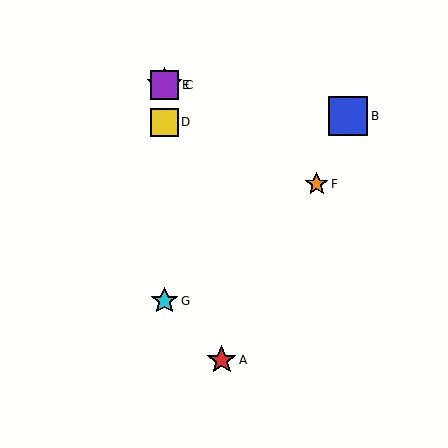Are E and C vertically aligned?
Yes, both are at x≈164.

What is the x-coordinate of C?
Object C is at x≈164.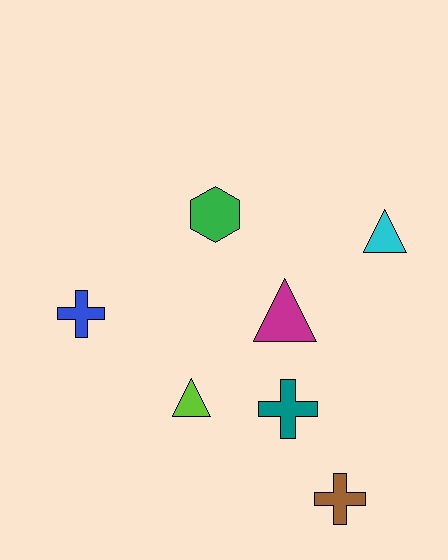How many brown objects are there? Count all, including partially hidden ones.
There is 1 brown object.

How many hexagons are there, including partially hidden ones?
There is 1 hexagon.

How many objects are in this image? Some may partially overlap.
There are 7 objects.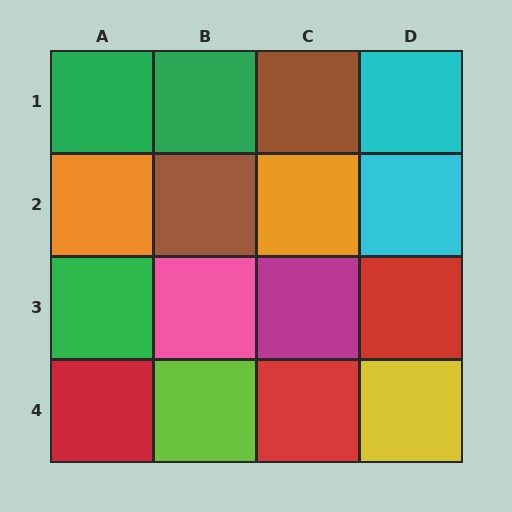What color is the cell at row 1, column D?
Cyan.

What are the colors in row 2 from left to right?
Orange, brown, orange, cyan.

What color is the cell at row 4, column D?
Yellow.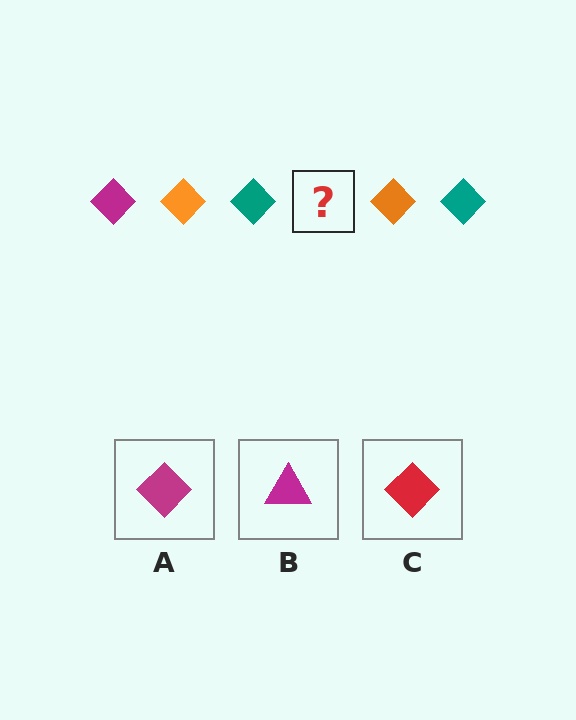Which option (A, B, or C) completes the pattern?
A.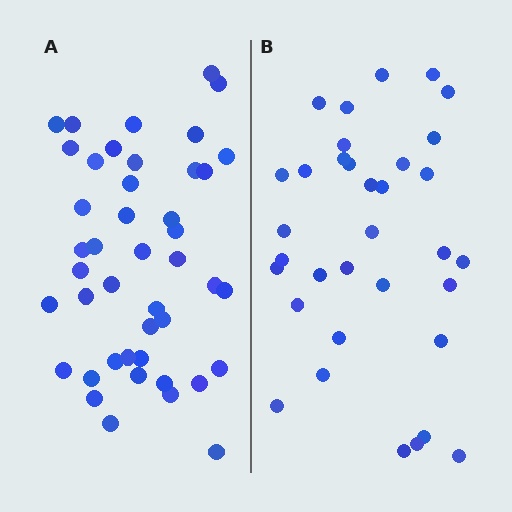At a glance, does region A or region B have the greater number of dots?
Region A (the left region) has more dots.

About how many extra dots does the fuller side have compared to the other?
Region A has roughly 10 or so more dots than region B.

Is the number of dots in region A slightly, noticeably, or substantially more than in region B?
Region A has noticeably more, but not dramatically so. The ratio is roughly 1.3 to 1.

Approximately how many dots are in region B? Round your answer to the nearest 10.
About 30 dots. (The exact count is 34, which rounds to 30.)